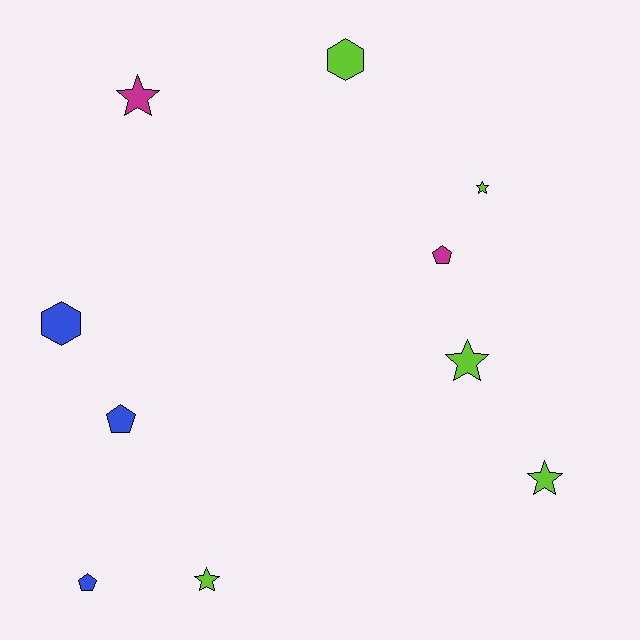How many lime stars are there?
There are 4 lime stars.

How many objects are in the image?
There are 10 objects.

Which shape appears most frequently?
Star, with 5 objects.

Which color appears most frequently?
Lime, with 5 objects.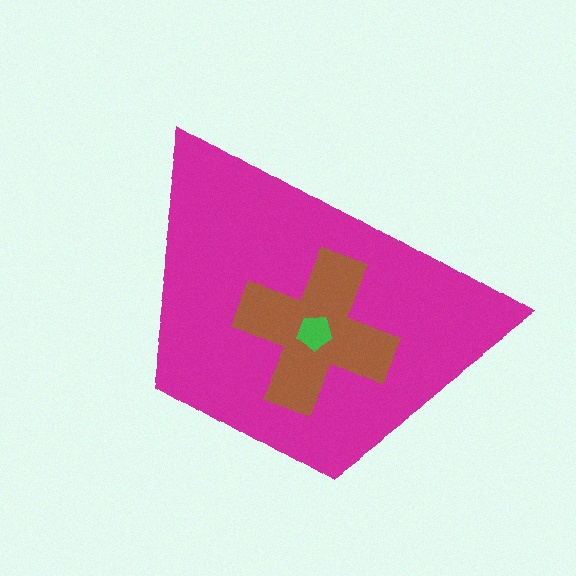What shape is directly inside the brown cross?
The green pentagon.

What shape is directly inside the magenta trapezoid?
The brown cross.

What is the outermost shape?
The magenta trapezoid.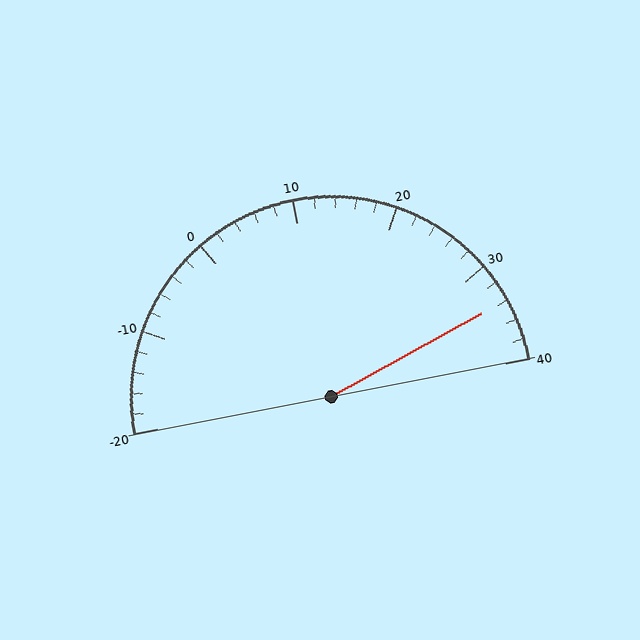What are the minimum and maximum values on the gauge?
The gauge ranges from -20 to 40.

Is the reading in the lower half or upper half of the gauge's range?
The reading is in the upper half of the range (-20 to 40).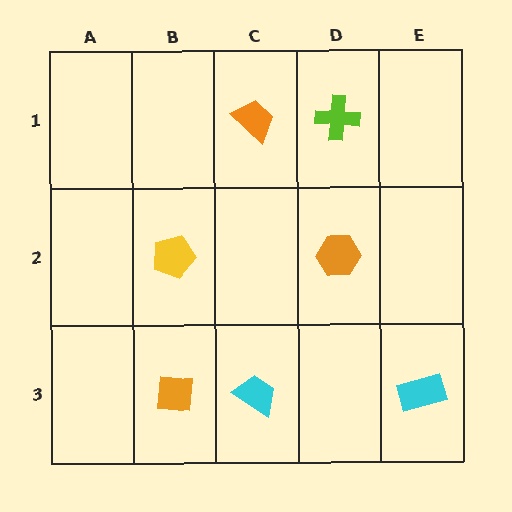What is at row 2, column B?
A yellow pentagon.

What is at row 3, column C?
A cyan trapezoid.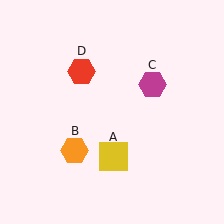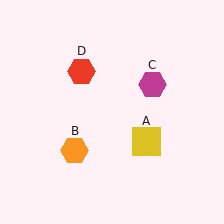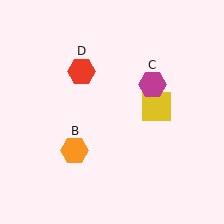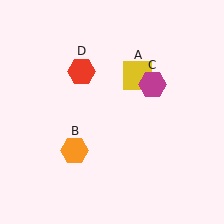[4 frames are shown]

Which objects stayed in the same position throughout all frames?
Orange hexagon (object B) and magenta hexagon (object C) and red hexagon (object D) remained stationary.